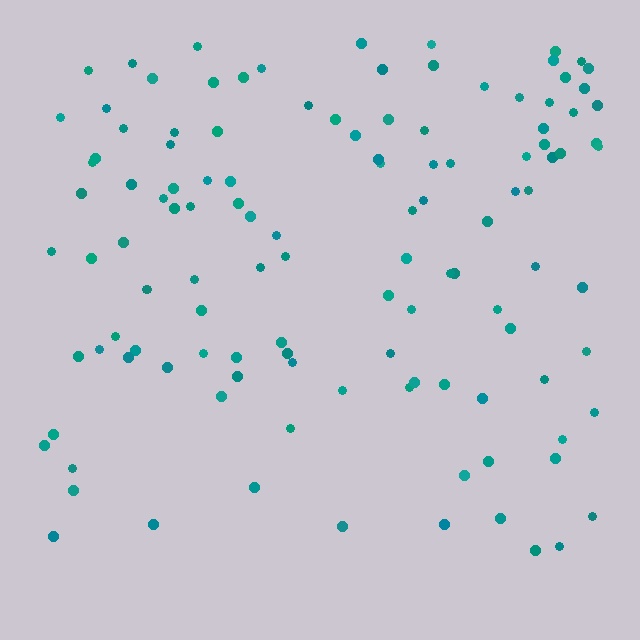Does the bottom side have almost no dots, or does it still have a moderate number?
Still a moderate number, just noticeably fewer than the top.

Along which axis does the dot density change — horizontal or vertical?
Vertical.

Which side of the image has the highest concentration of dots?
The top.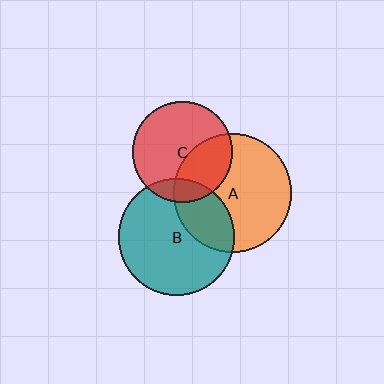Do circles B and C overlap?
Yes.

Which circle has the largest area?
Circle A (orange).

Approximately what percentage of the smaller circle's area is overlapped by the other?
Approximately 15%.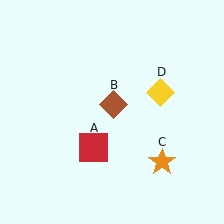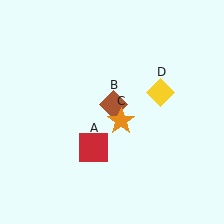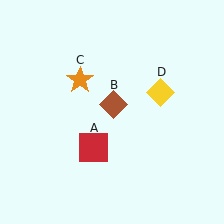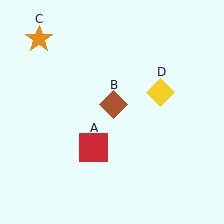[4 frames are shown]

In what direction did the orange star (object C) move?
The orange star (object C) moved up and to the left.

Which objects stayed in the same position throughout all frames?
Red square (object A) and brown diamond (object B) and yellow diamond (object D) remained stationary.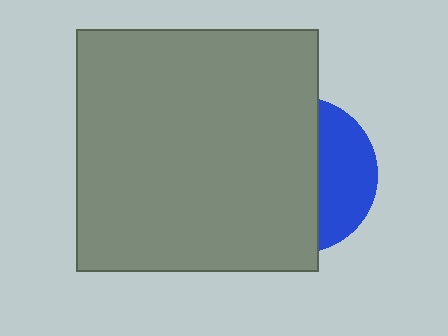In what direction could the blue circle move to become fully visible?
The blue circle could move right. That would shift it out from behind the gray square entirely.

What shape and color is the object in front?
The object in front is a gray square.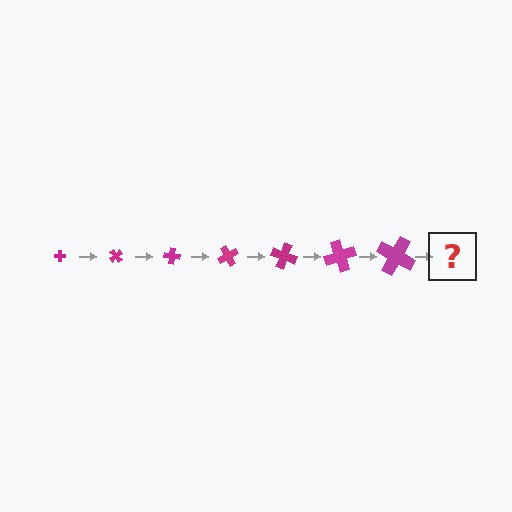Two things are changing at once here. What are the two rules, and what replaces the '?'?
The two rules are that the cross grows larger each step and it rotates 50 degrees each step. The '?' should be a cross, larger than the previous one and rotated 350 degrees from the start.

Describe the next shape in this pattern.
It should be a cross, larger than the previous one and rotated 350 degrees from the start.